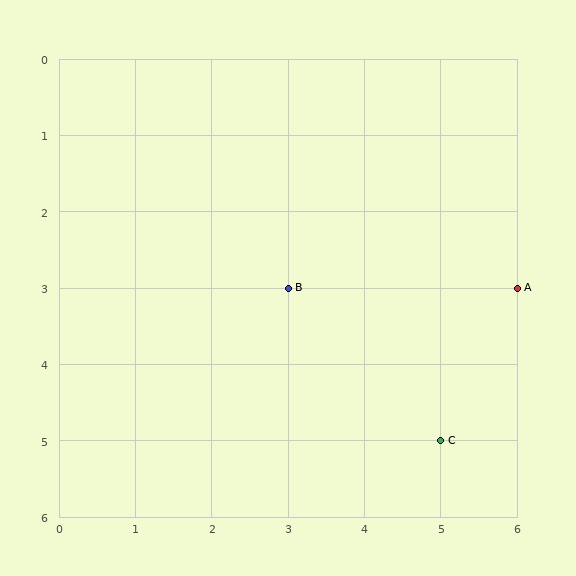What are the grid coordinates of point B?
Point B is at grid coordinates (3, 3).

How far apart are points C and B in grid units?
Points C and B are 2 columns and 2 rows apart (about 2.8 grid units diagonally).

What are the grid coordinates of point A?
Point A is at grid coordinates (6, 3).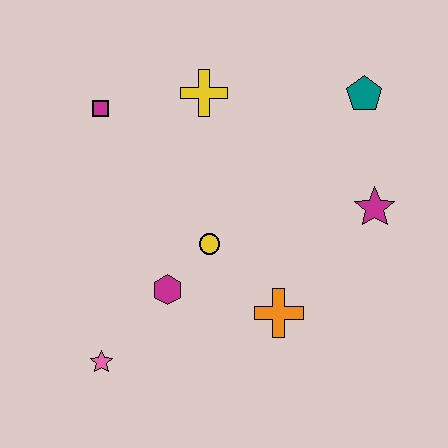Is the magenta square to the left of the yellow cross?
Yes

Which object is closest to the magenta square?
The yellow cross is closest to the magenta square.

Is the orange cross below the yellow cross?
Yes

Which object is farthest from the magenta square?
The magenta star is farthest from the magenta square.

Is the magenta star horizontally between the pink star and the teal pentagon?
No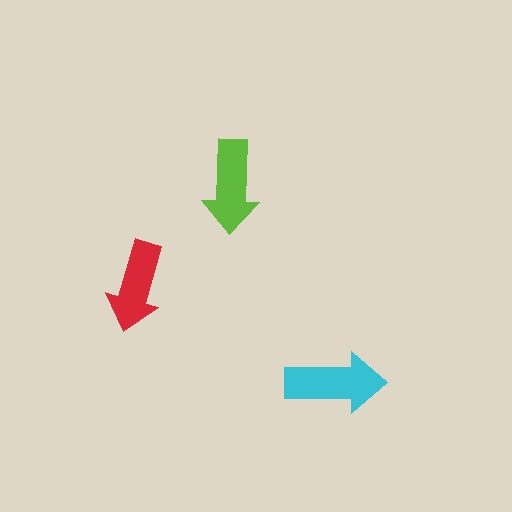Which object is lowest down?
The cyan arrow is bottommost.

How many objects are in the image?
There are 3 objects in the image.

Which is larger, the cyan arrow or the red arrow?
The cyan one.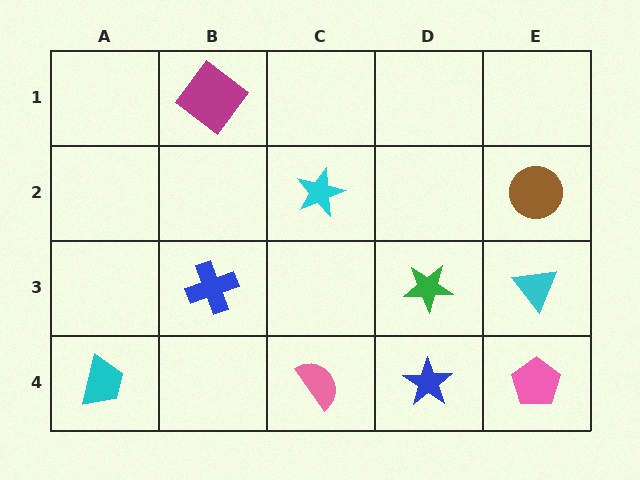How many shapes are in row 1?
1 shape.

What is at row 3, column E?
A cyan triangle.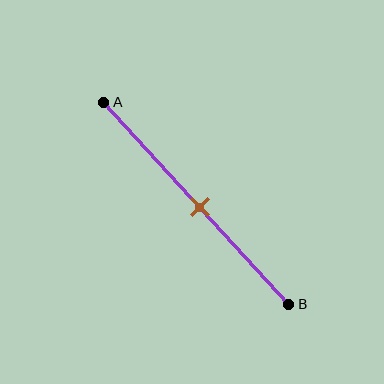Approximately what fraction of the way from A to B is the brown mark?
The brown mark is approximately 50% of the way from A to B.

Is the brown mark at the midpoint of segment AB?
Yes, the mark is approximately at the midpoint.